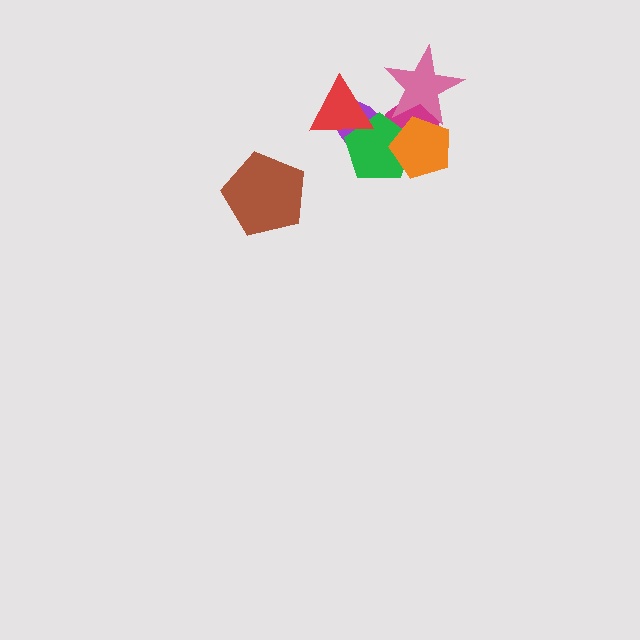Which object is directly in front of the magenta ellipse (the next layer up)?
The green pentagon is directly in front of the magenta ellipse.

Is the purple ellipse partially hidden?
Yes, it is partially covered by another shape.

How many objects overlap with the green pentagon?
4 objects overlap with the green pentagon.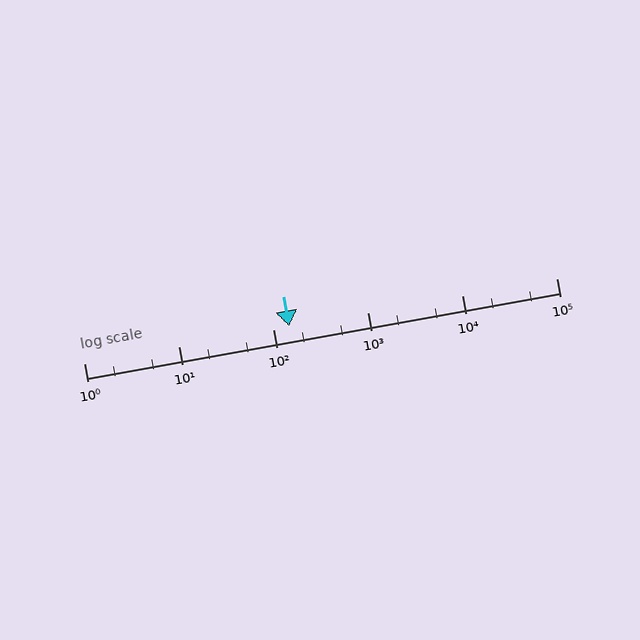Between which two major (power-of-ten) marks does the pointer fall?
The pointer is between 100 and 1000.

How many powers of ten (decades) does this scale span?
The scale spans 5 decades, from 1 to 100000.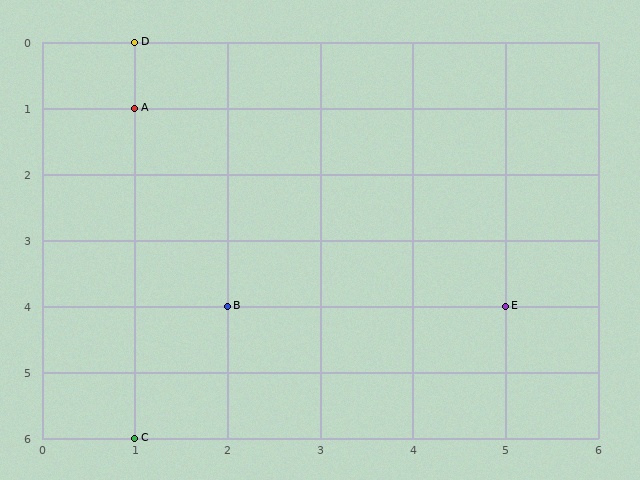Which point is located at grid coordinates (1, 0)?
Point D is at (1, 0).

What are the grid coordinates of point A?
Point A is at grid coordinates (1, 1).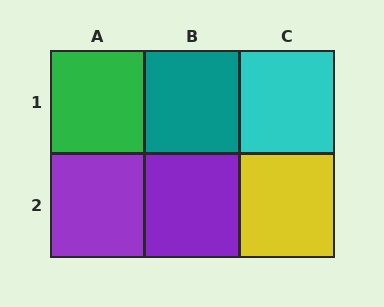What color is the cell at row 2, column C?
Yellow.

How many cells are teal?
1 cell is teal.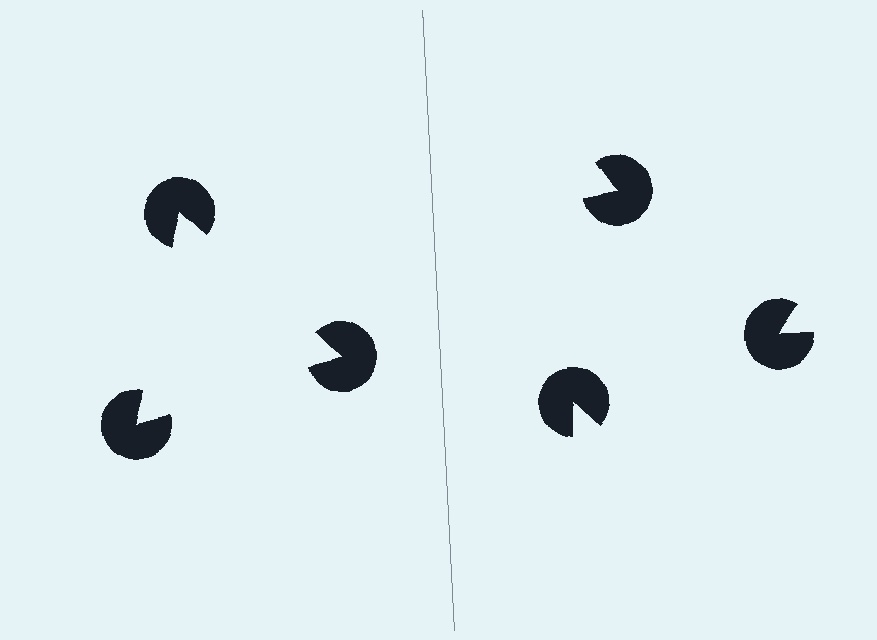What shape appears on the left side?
An illusory triangle.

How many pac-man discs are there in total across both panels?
6 — 3 on each side.